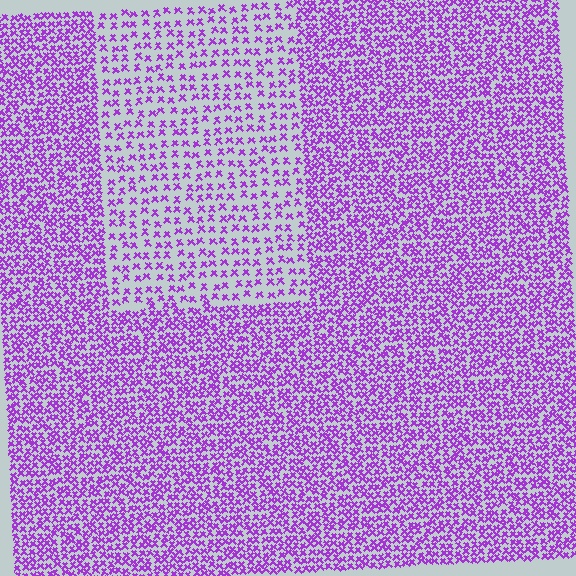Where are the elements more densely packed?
The elements are more densely packed outside the rectangle boundary.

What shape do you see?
I see a rectangle.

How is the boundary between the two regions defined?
The boundary is defined by a change in element density (approximately 2.0x ratio). All elements are the same color, size, and shape.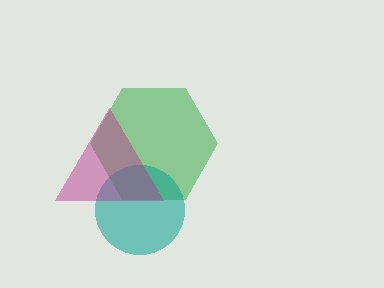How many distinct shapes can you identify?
There are 3 distinct shapes: a green hexagon, a teal circle, a magenta triangle.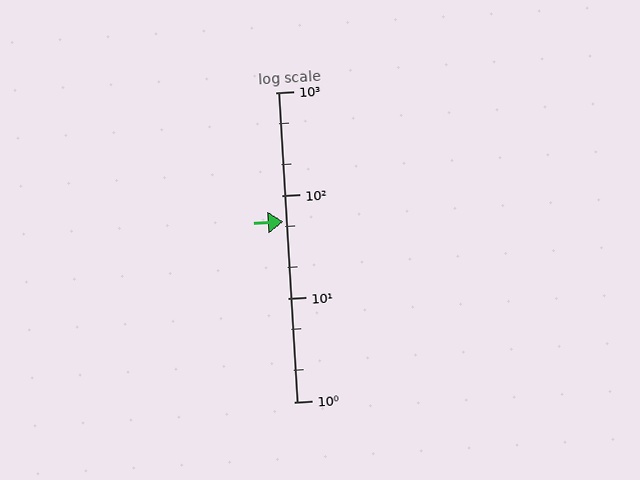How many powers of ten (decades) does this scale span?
The scale spans 3 decades, from 1 to 1000.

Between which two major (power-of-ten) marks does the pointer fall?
The pointer is between 10 and 100.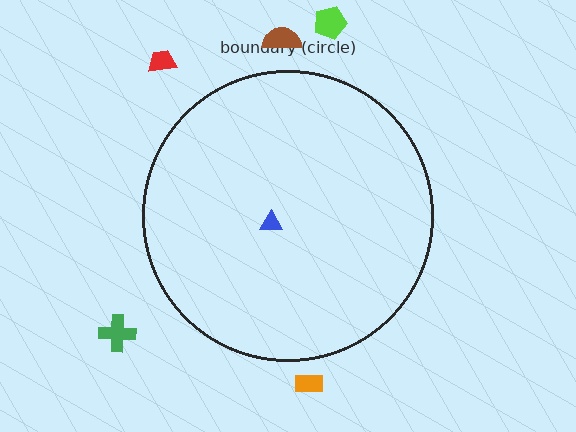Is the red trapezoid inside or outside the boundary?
Outside.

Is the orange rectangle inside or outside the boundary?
Outside.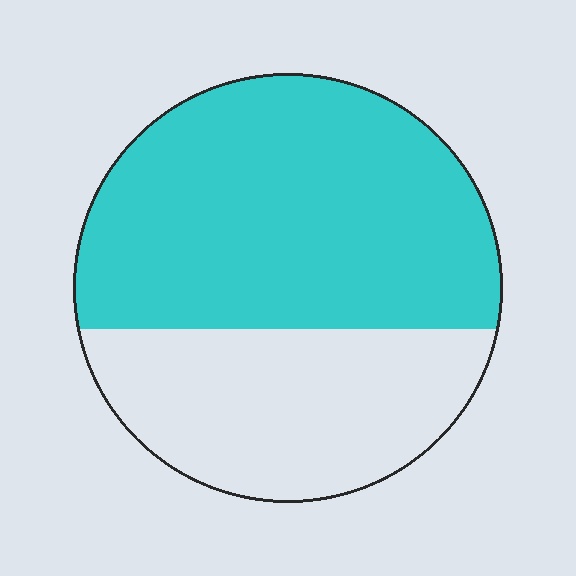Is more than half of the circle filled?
Yes.